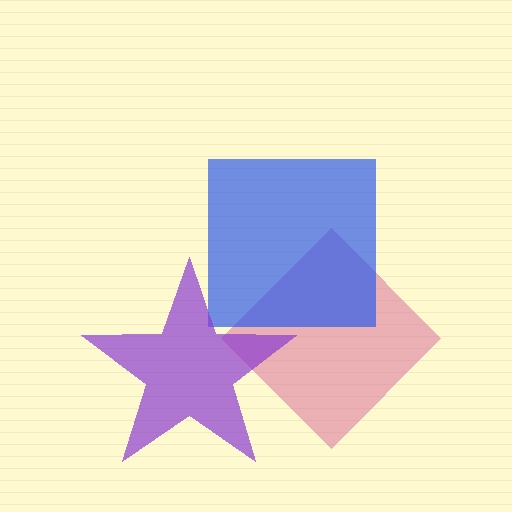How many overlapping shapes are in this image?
There are 3 overlapping shapes in the image.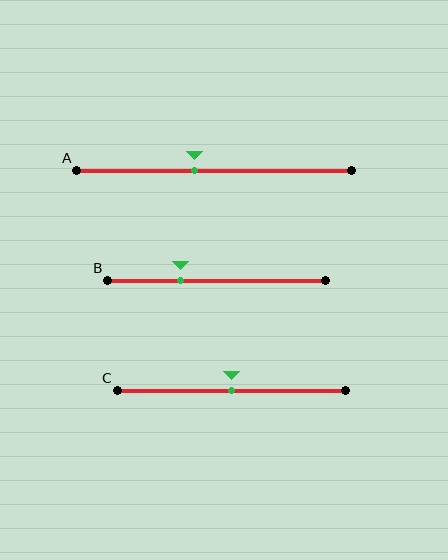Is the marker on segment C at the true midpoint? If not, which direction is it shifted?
Yes, the marker on segment C is at the true midpoint.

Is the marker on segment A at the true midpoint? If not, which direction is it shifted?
No, the marker on segment A is shifted to the left by about 7% of the segment length.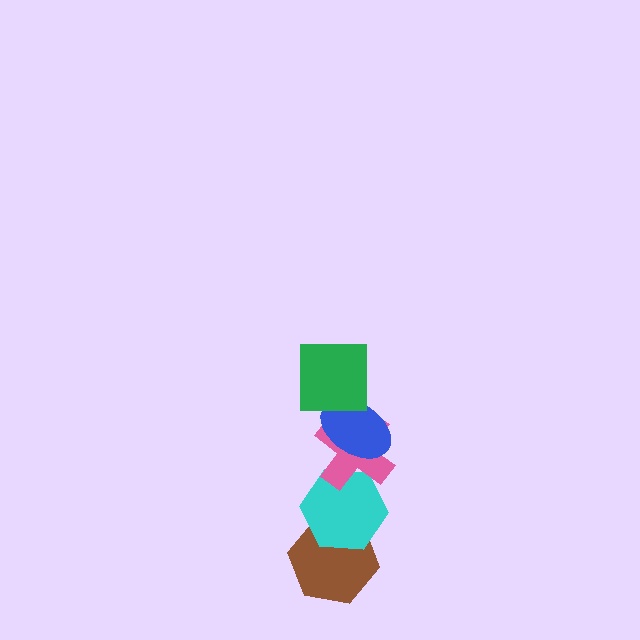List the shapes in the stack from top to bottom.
From top to bottom: the green square, the blue ellipse, the pink cross, the cyan hexagon, the brown hexagon.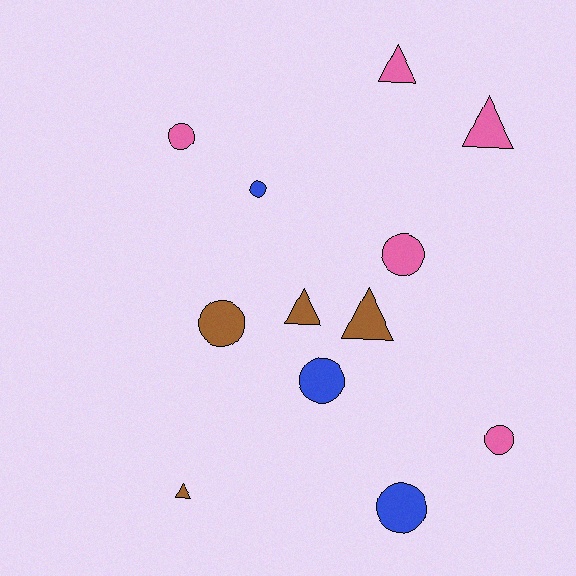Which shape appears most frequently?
Circle, with 7 objects.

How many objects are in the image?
There are 12 objects.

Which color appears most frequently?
Pink, with 5 objects.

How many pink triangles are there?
There are 2 pink triangles.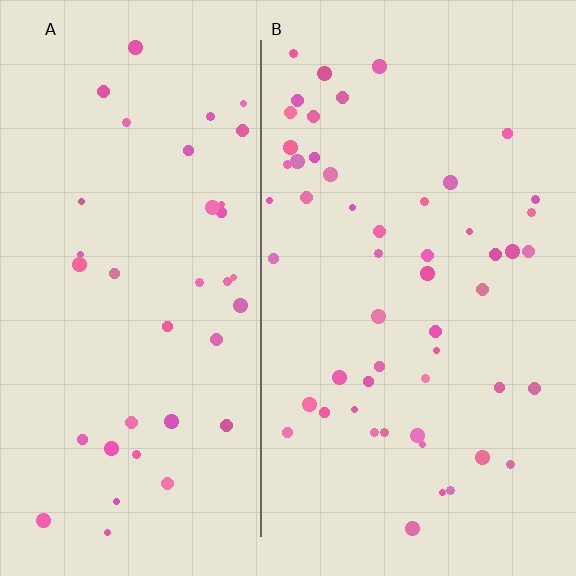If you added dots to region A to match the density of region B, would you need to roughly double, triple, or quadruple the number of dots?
Approximately double.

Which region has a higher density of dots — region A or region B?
B (the right).